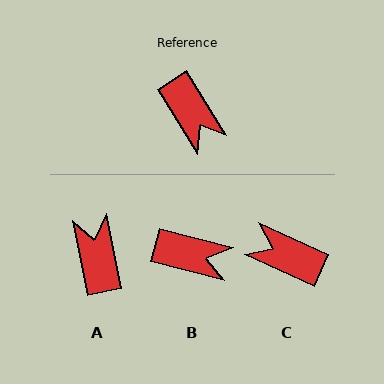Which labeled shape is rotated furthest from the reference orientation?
A, about 159 degrees away.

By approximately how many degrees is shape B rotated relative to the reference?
Approximately 43 degrees counter-clockwise.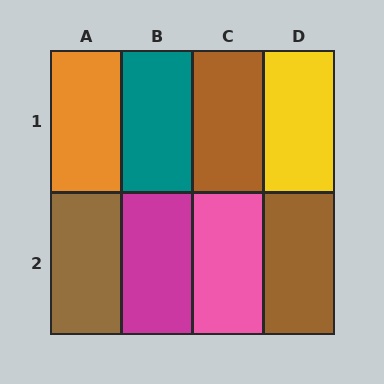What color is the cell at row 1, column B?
Teal.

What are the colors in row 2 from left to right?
Brown, magenta, pink, brown.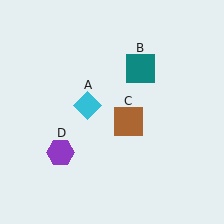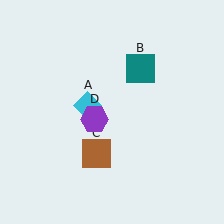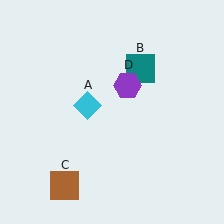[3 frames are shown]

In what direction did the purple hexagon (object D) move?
The purple hexagon (object D) moved up and to the right.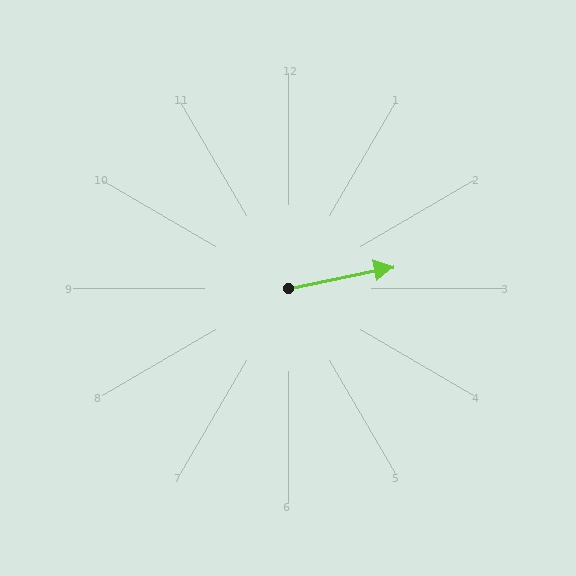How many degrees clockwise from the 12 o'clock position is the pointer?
Approximately 78 degrees.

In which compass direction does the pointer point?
East.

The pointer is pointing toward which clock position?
Roughly 3 o'clock.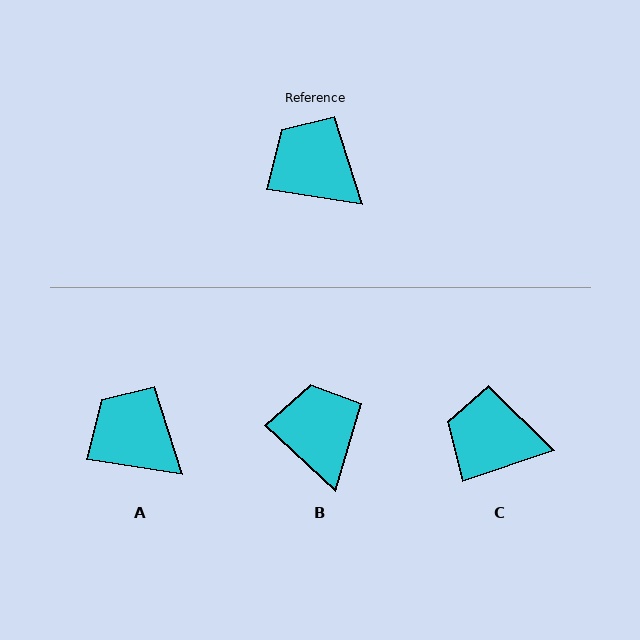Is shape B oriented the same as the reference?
No, it is off by about 34 degrees.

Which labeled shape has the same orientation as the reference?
A.